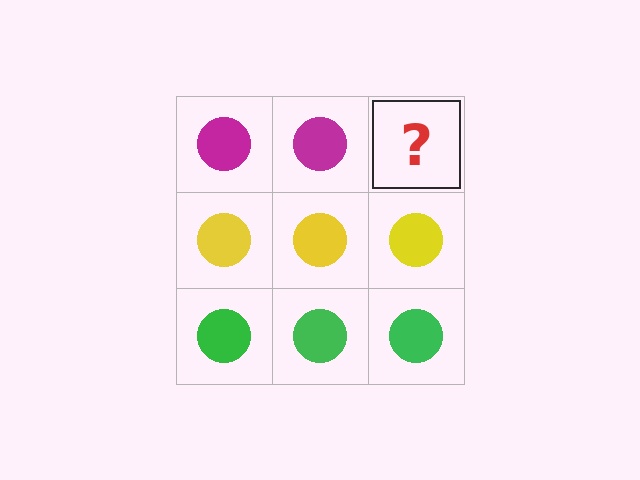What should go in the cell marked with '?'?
The missing cell should contain a magenta circle.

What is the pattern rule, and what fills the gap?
The rule is that each row has a consistent color. The gap should be filled with a magenta circle.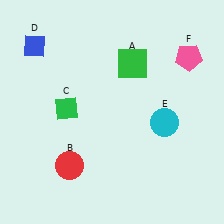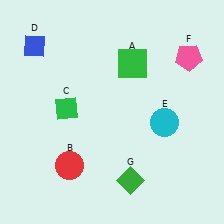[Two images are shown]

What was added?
A green diamond (G) was added in Image 2.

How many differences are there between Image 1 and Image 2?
There is 1 difference between the two images.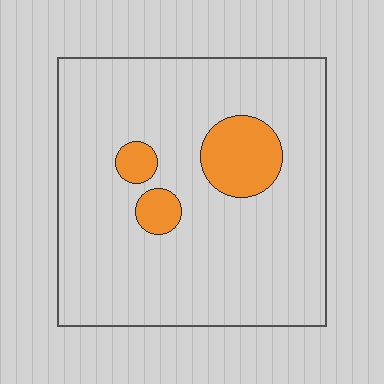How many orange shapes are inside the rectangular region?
3.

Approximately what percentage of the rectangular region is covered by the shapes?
Approximately 10%.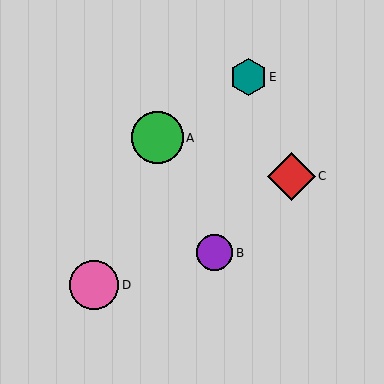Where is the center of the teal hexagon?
The center of the teal hexagon is at (248, 77).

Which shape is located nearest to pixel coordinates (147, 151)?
The green circle (labeled A) at (157, 138) is nearest to that location.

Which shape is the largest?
The green circle (labeled A) is the largest.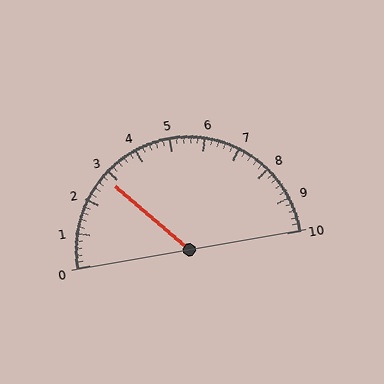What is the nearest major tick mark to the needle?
The nearest major tick mark is 3.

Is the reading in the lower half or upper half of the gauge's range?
The reading is in the lower half of the range (0 to 10).